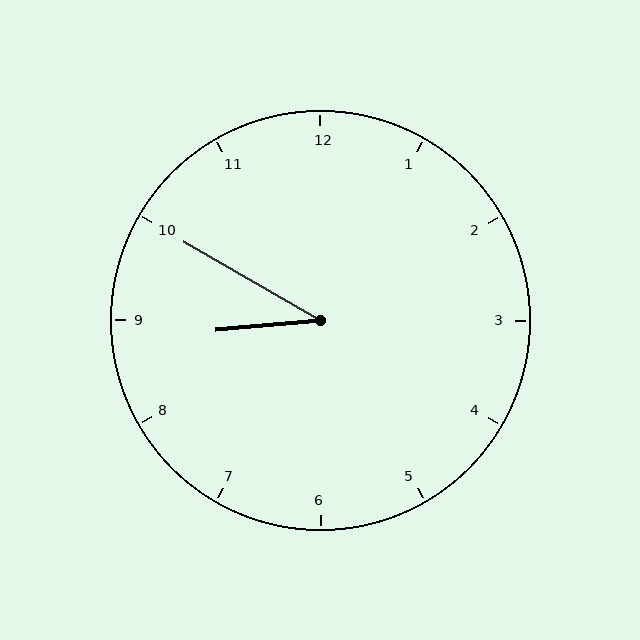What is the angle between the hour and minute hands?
Approximately 35 degrees.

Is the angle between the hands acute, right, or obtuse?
It is acute.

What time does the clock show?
8:50.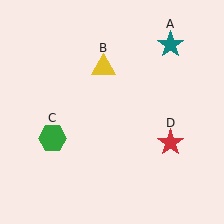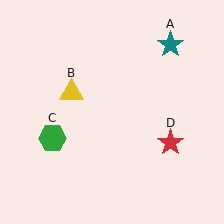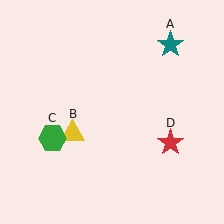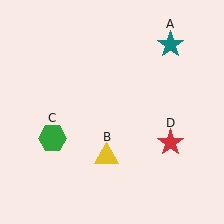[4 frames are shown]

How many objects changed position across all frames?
1 object changed position: yellow triangle (object B).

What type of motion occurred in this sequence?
The yellow triangle (object B) rotated counterclockwise around the center of the scene.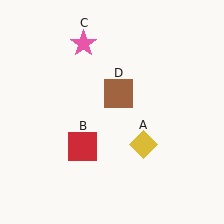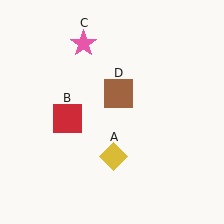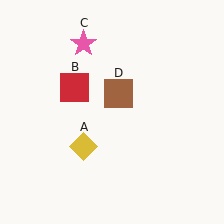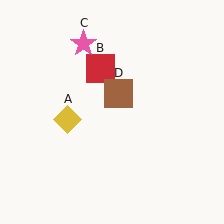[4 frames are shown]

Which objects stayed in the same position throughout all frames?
Pink star (object C) and brown square (object D) remained stationary.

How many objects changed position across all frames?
2 objects changed position: yellow diamond (object A), red square (object B).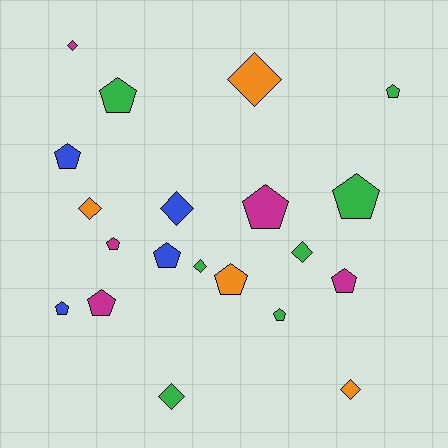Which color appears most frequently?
Green, with 7 objects.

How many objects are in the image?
There are 20 objects.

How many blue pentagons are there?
There are 3 blue pentagons.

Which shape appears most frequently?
Pentagon, with 12 objects.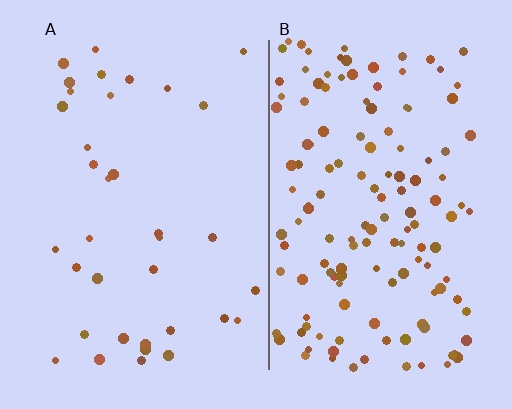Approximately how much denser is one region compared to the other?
Approximately 4.0× — region B over region A.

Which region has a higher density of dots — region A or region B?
B (the right).